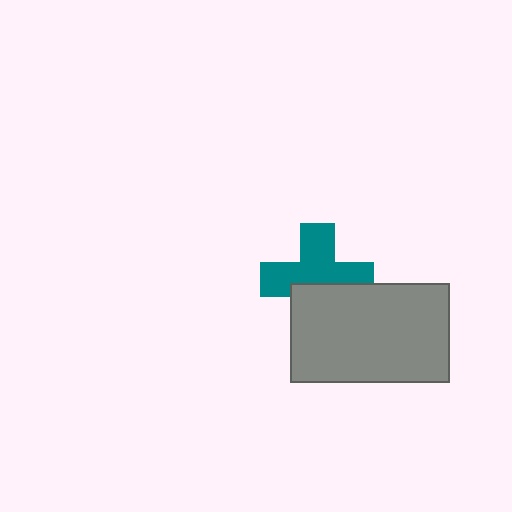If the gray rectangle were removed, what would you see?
You would see the complete teal cross.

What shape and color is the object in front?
The object in front is a gray rectangle.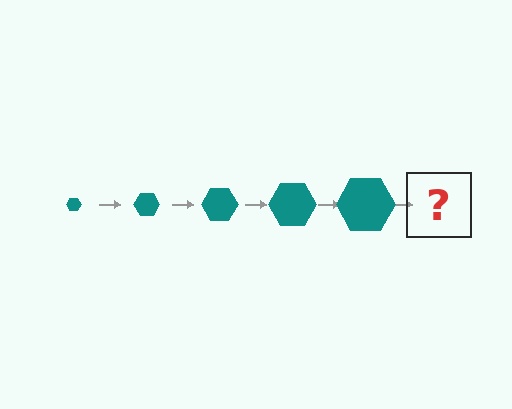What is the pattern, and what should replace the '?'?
The pattern is that the hexagon gets progressively larger each step. The '?' should be a teal hexagon, larger than the previous one.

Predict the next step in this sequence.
The next step is a teal hexagon, larger than the previous one.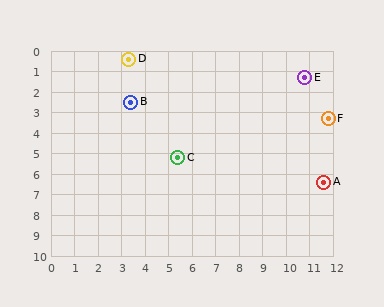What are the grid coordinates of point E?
Point E is at approximately (10.8, 1.3).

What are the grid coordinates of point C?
Point C is at approximately (5.4, 5.2).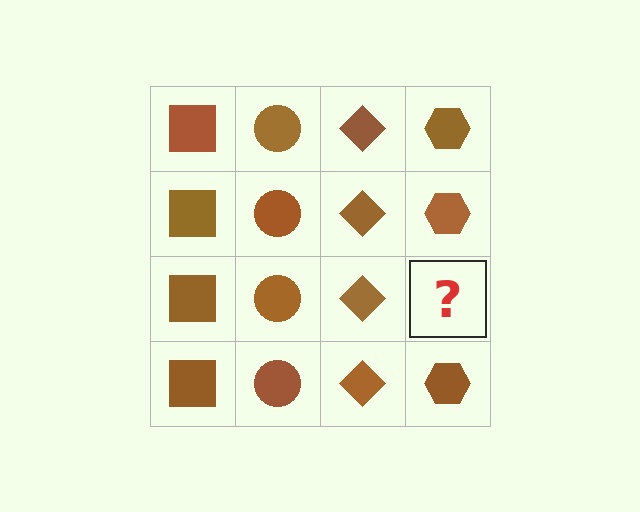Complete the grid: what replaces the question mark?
The question mark should be replaced with a brown hexagon.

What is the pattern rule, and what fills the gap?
The rule is that each column has a consistent shape. The gap should be filled with a brown hexagon.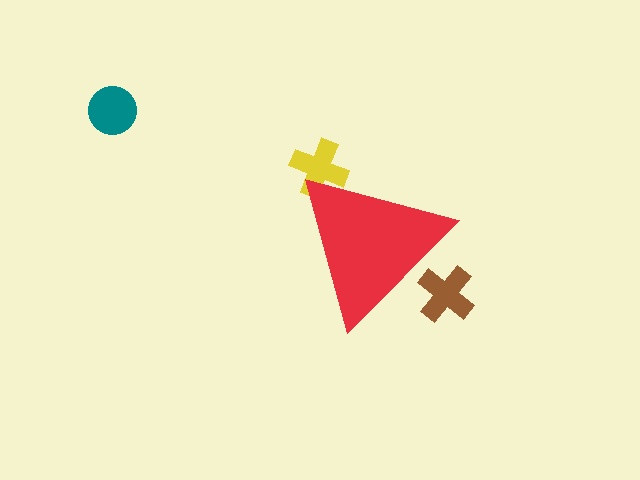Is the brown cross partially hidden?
Yes, the brown cross is partially hidden behind the red triangle.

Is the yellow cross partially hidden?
Yes, the yellow cross is partially hidden behind the red triangle.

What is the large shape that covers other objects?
A red triangle.